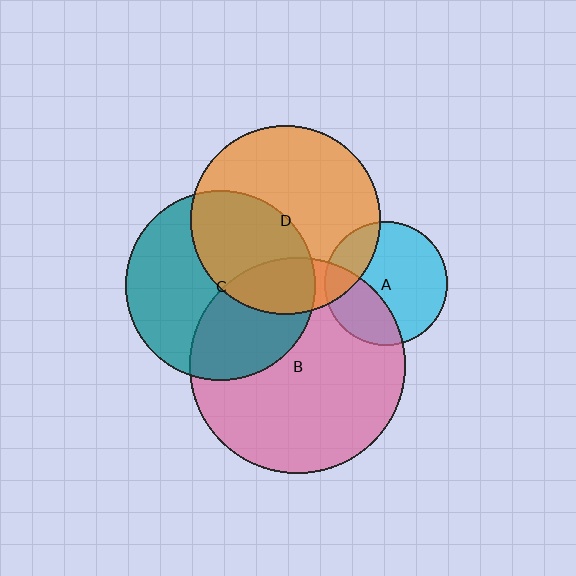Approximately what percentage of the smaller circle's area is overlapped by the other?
Approximately 20%.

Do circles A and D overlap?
Yes.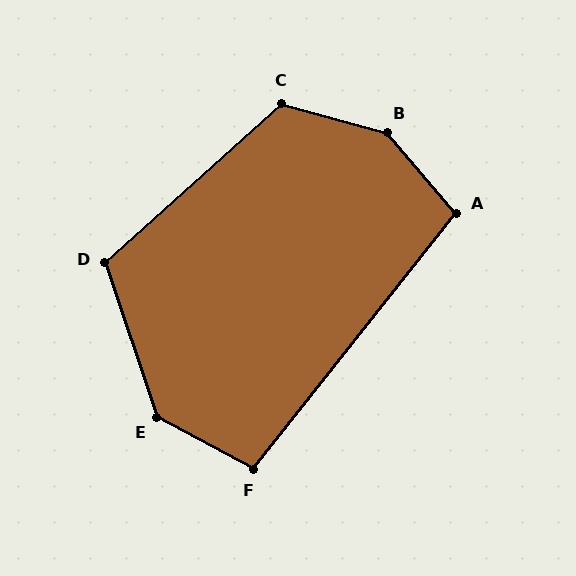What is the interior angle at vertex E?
Approximately 136 degrees (obtuse).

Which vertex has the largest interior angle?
B, at approximately 146 degrees.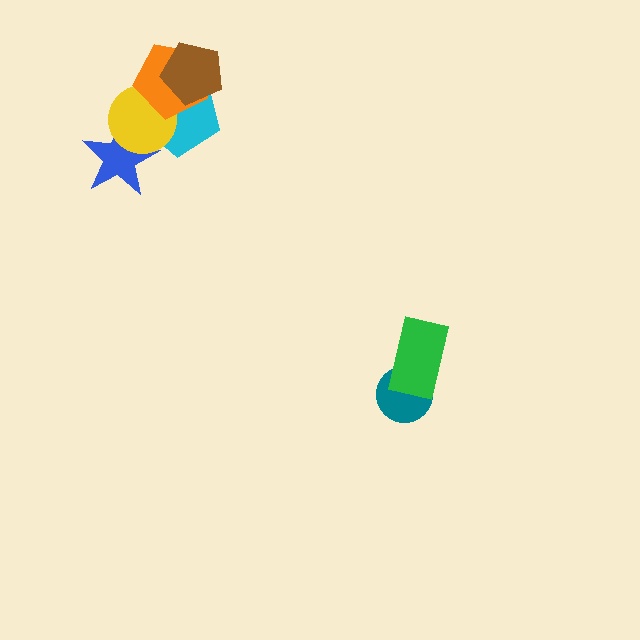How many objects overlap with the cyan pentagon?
4 objects overlap with the cyan pentagon.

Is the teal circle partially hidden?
Yes, it is partially covered by another shape.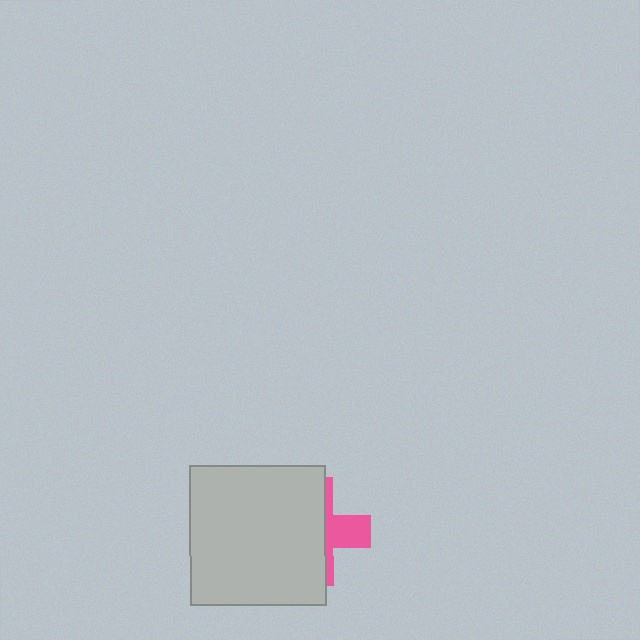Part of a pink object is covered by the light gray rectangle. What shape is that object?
It is a cross.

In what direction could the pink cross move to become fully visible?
The pink cross could move right. That would shift it out from behind the light gray rectangle entirely.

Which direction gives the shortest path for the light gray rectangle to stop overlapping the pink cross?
Moving left gives the shortest separation.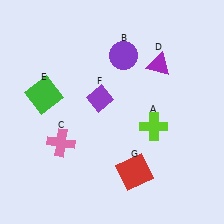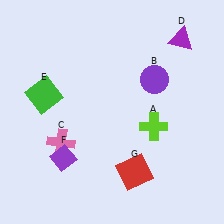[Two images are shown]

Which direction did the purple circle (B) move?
The purple circle (B) moved right.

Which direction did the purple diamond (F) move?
The purple diamond (F) moved down.